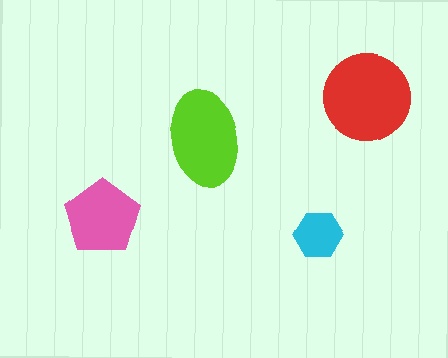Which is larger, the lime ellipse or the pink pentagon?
The lime ellipse.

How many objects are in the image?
There are 4 objects in the image.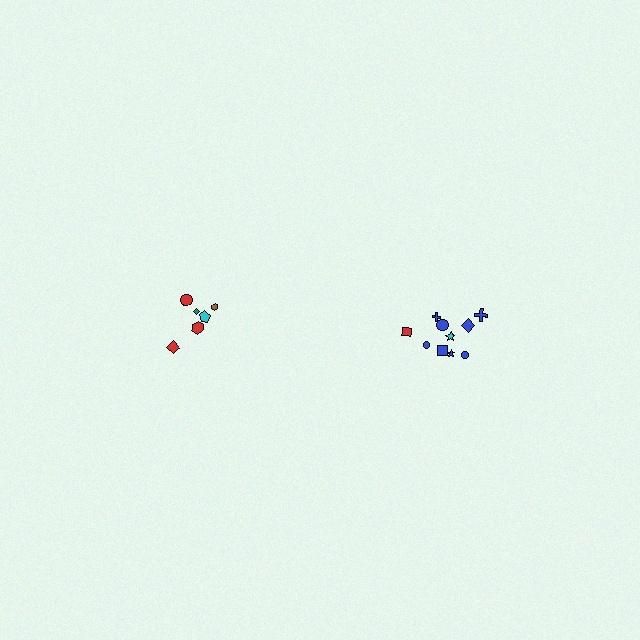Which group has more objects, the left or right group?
The right group.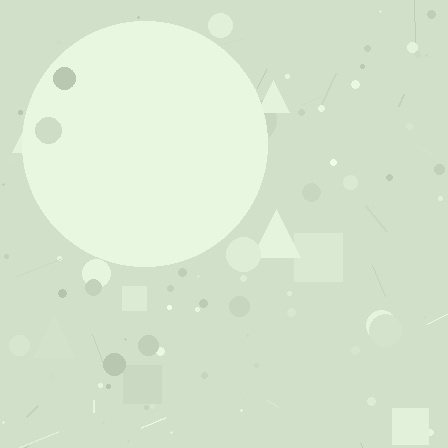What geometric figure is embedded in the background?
A circle is embedded in the background.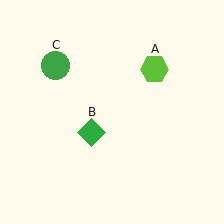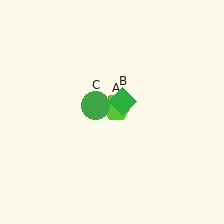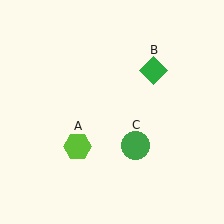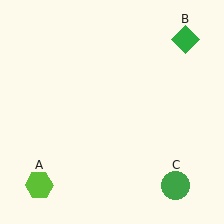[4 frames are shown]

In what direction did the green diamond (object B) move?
The green diamond (object B) moved up and to the right.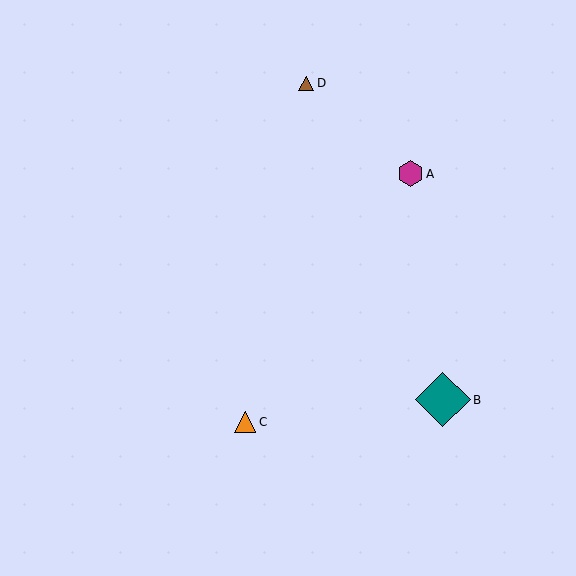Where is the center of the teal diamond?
The center of the teal diamond is at (443, 400).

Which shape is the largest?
The teal diamond (labeled B) is the largest.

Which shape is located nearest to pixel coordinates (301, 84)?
The brown triangle (labeled D) at (306, 84) is nearest to that location.